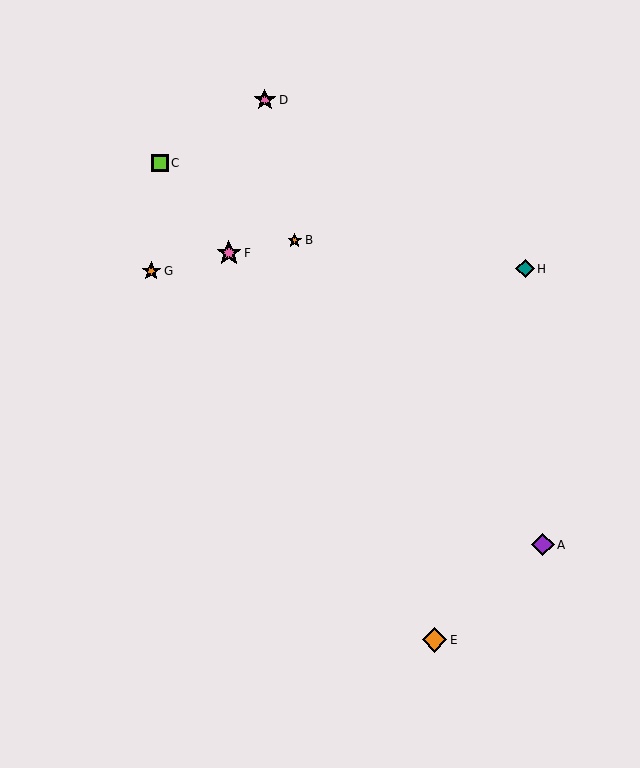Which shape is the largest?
The pink star (labeled F) is the largest.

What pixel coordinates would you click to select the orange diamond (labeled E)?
Click at (435, 640) to select the orange diamond E.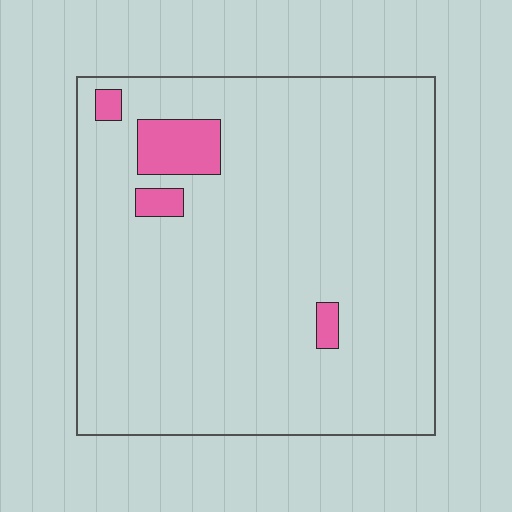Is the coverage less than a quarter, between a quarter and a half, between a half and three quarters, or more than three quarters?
Less than a quarter.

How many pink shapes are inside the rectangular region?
4.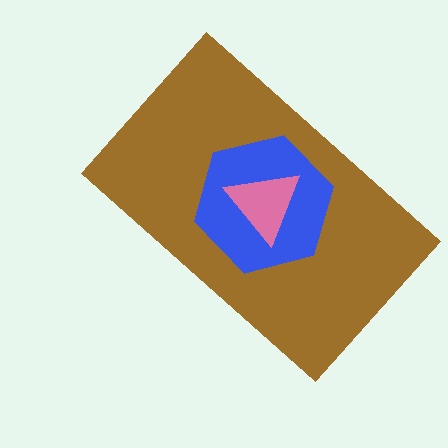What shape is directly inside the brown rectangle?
The blue hexagon.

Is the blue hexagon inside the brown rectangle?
Yes.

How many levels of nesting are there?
3.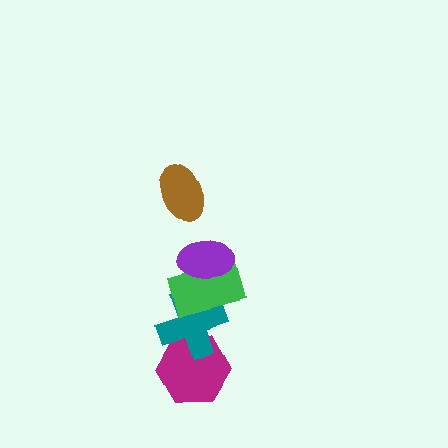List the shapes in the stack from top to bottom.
From top to bottom: the brown ellipse, the purple ellipse, the green rectangle, the teal cross, the magenta hexagon.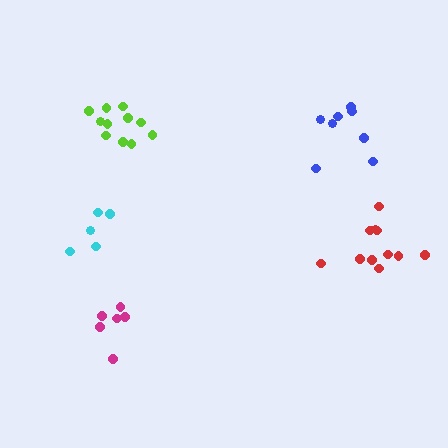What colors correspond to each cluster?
The clusters are colored: magenta, cyan, lime, blue, red.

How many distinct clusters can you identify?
There are 5 distinct clusters.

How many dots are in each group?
Group 1: 6 dots, Group 2: 5 dots, Group 3: 11 dots, Group 4: 8 dots, Group 5: 11 dots (41 total).